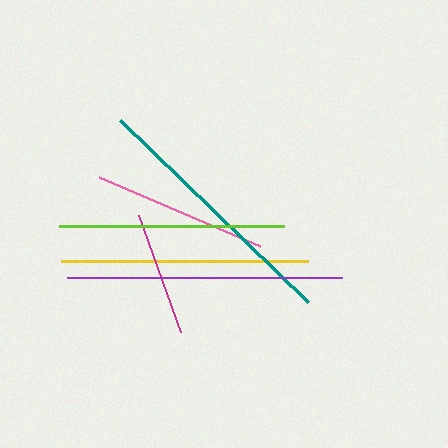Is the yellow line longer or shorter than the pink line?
The yellow line is longer than the pink line.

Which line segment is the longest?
The purple line is the longest at approximately 274 pixels.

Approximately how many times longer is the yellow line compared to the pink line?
The yellow line is approximately 1.4 times the length of the pink line.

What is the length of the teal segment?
The teal segment is approximately 261 pixels long.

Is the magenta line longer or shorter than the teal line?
The teal line is longer than the magenta line.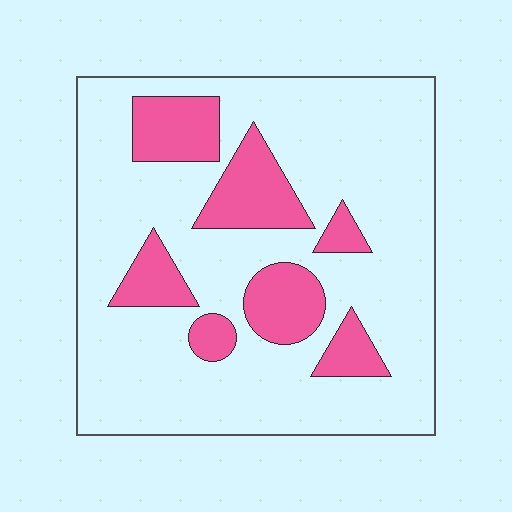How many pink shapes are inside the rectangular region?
7.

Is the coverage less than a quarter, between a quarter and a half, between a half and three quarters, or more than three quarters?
Less than a quarter.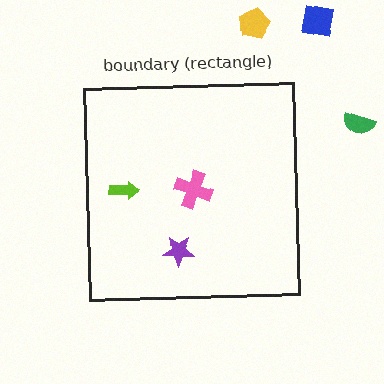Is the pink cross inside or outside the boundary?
Inside.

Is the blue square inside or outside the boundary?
Outside.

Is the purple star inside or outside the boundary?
Inside.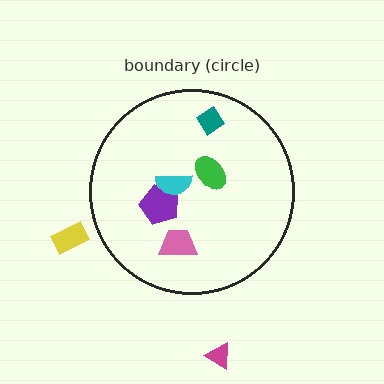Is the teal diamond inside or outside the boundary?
Inside.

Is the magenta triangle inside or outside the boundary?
Outside.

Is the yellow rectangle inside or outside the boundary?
Outside.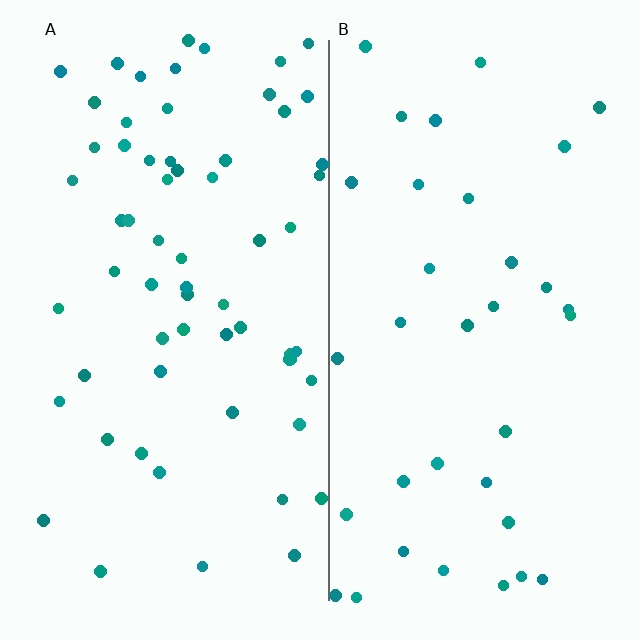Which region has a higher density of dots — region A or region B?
A (the left).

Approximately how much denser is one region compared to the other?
Approximately 1.8× — region A over region B.